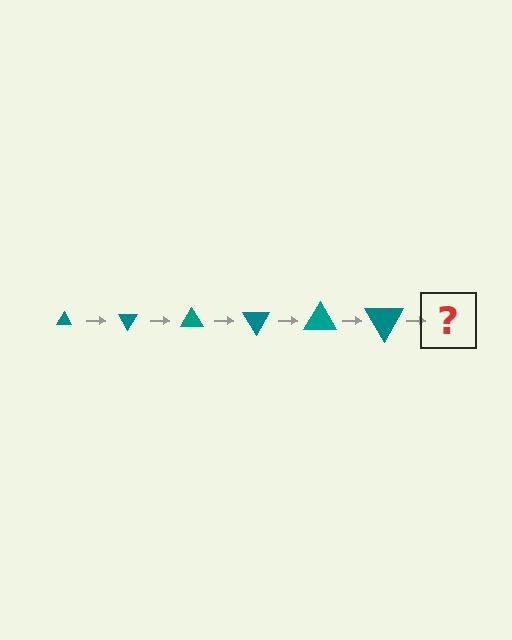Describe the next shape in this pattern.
It should be a triangle, larger than the previous one and rotated 360 degrees from the start.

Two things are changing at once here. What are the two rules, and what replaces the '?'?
The two rules are that the triangle grows larger each step and it rotates 60 degrees each step. The '?' should be a triangle, larger than the previous one and rotated 360 degrees from the start.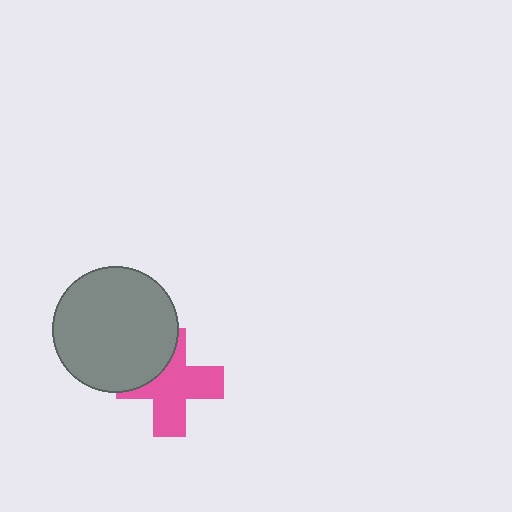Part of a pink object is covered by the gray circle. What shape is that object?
It is a cross.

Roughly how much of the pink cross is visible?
Most of it is visible (roughly 70%).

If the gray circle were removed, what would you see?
You would see the complete pink cross.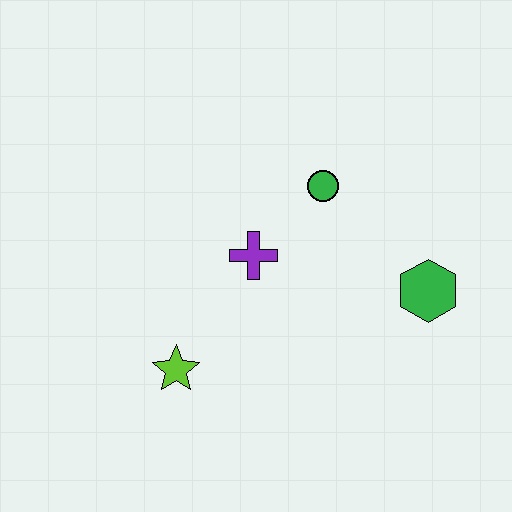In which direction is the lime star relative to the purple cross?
The lime star is below the purple cross.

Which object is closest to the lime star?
The purple cross is closest to the lime star.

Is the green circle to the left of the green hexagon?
Yes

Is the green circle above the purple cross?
Yes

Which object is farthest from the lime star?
The green hexagon is farthest from the lime star.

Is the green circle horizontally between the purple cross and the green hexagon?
Yes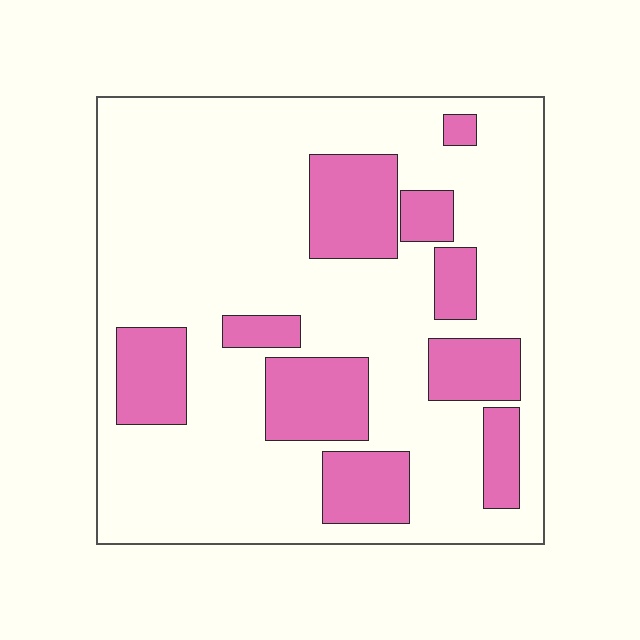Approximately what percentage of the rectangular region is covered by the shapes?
Approximately 25%.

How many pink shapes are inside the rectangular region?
10.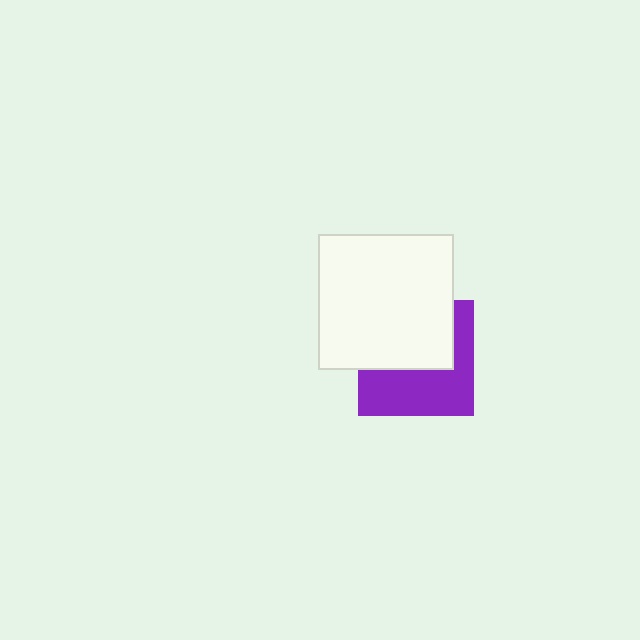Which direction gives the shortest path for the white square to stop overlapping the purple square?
Moving up gives the shortest separation.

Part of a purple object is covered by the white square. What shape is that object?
It is a square.